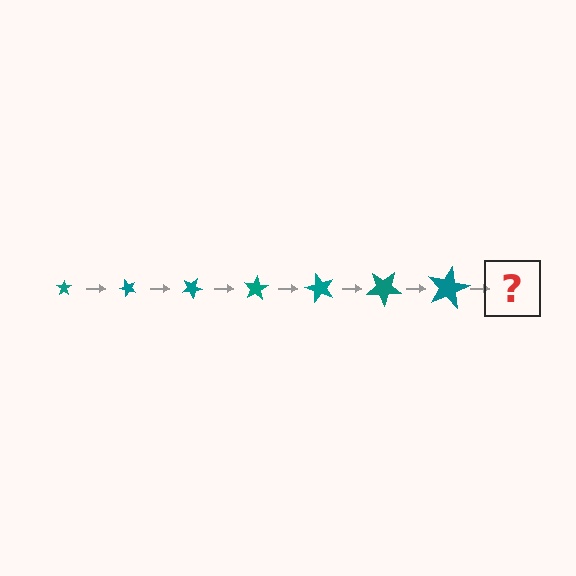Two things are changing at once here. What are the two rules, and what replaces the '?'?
The two rules are that the star grows larger each step and it rotates 50 degrees each step. The '?' should be a star, larger than the previous one and rotated 350 degrees from the start.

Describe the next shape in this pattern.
It should be a star, larger than the previous one and rotated 350 degrees from the start.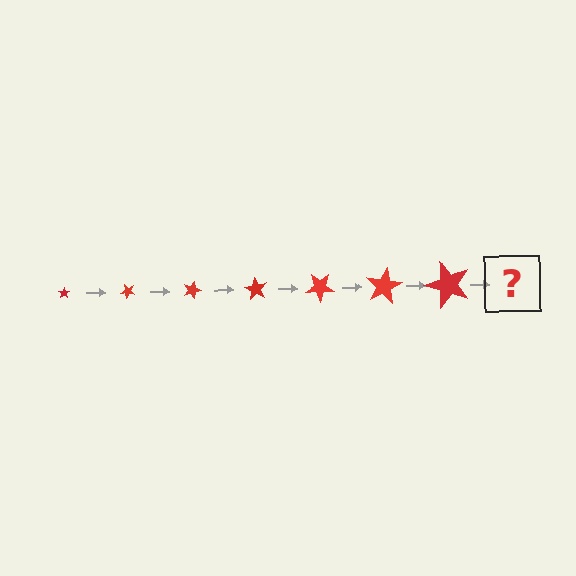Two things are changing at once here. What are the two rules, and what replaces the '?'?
The two rules are that the star grows larger each step and it rotates 45 degrees each step. The '?' should be a star, larger than the previous one and rotated 315 degrees from the start.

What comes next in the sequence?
The next element should be a star, larger than the previous one and rotated 315 degrees from the start.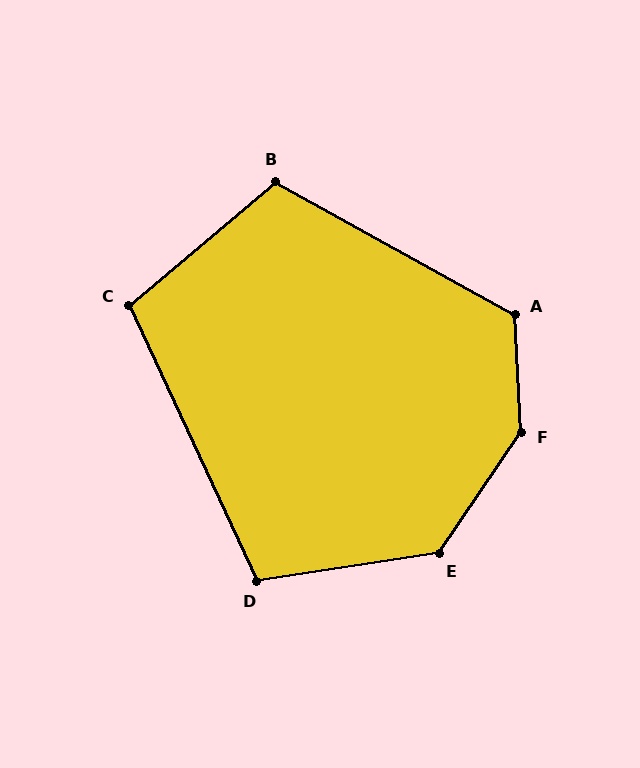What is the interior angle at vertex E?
Approximately 133 degrees (obtuse).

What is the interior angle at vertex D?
Approximately 106 degrees (obtuse).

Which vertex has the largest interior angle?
F, at approximately 143 degrees.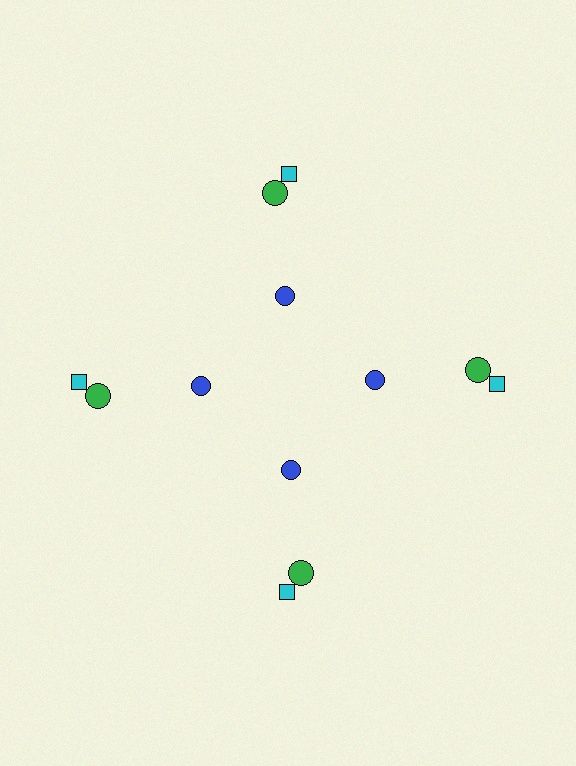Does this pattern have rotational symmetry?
Yes, this pattern has 4-fold rotational symmetry. It looks the same after rotating 90 degrees around the center.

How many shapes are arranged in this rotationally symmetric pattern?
There are 12 shapes, arranged in 4 groups of 3.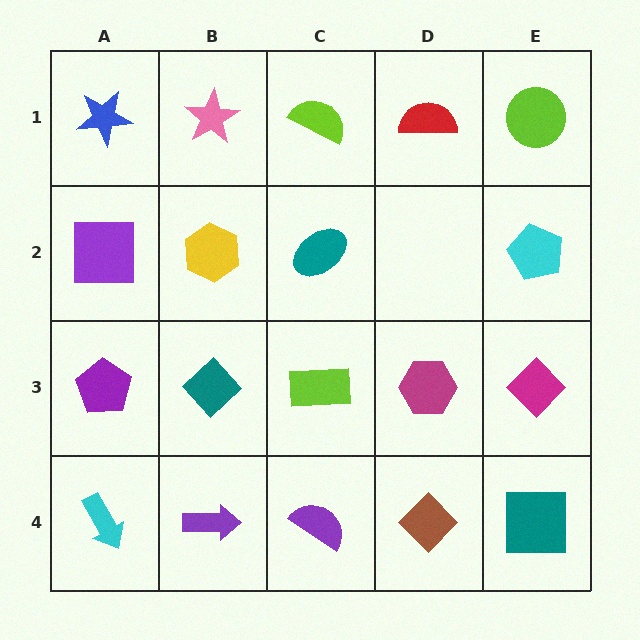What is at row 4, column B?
A purple arrow.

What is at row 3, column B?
A teal diamond.